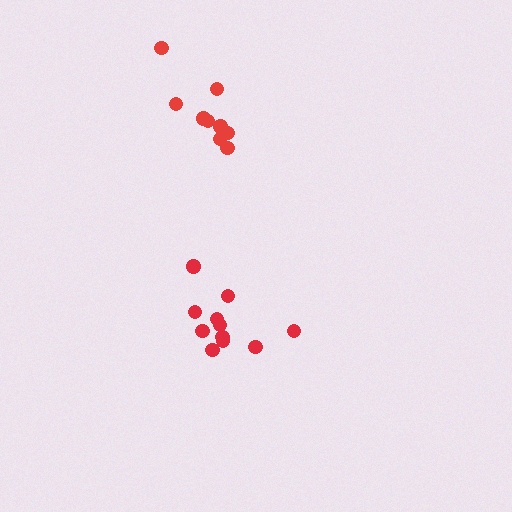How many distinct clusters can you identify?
There are 2 distinct clusters.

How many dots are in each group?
Group 1: 11 dots, Group 2: 9 dots (20 total).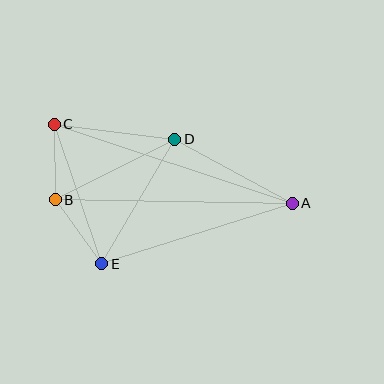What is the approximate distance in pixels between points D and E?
The distance between D and E is approximately 145 pixels.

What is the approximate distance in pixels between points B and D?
The distance between B and D is approximately 134 pixels.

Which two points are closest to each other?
Points B and C are closest to each other.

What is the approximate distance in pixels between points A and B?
The distance between A and B is approximately 237 pixels.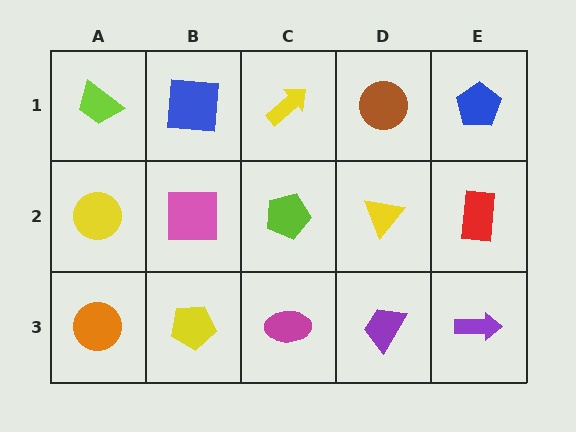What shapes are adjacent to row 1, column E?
A red rectangle (row 2, column E), a brown circle (row 1, column D).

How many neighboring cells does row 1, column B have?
3.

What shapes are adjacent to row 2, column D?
A brown circle (row 1, column D), a purple trapezoid (row 3, column D), a lime pentagon (row 2, column C), a red rectangle (row 2, column E).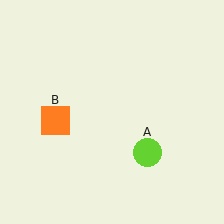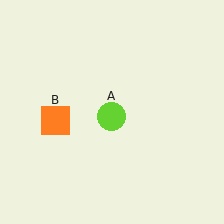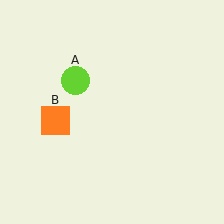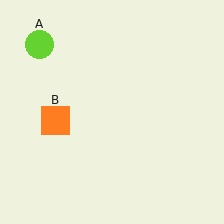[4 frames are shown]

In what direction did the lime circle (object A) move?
The lime circle (object A) moved up and to the left.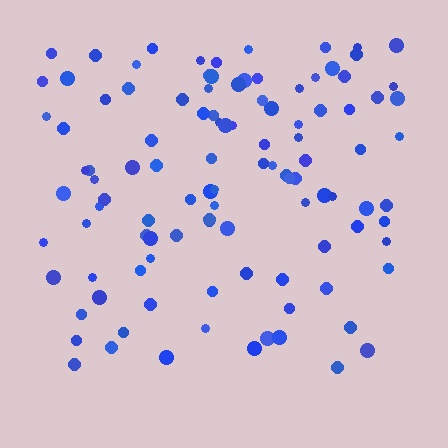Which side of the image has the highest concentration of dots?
The top.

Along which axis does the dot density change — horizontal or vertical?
Vertical.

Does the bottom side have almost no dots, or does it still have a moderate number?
Still a moderate number, just noticeably fewer than the top.